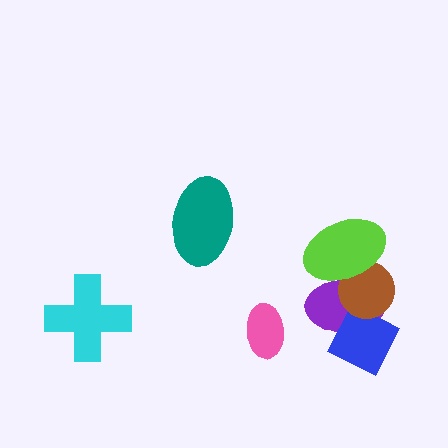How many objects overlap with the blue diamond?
2 objects overlap with the blue diamond.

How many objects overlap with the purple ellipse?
3 objects overlap with the purple ellipse.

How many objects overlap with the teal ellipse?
0 objects overlap with the teal ellipse.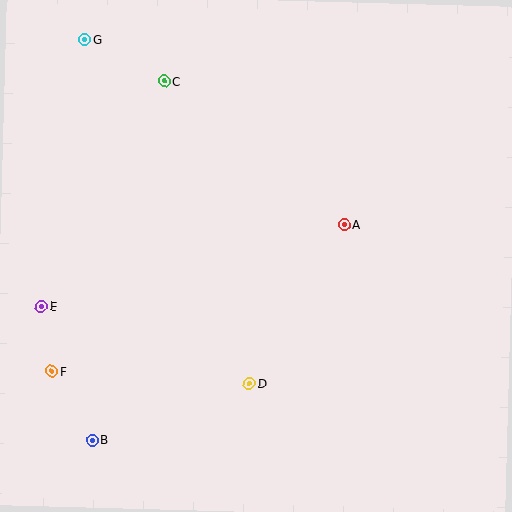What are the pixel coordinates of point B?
Point B is at (92, 440).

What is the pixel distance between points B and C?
The distance between B and C is 366 pixels.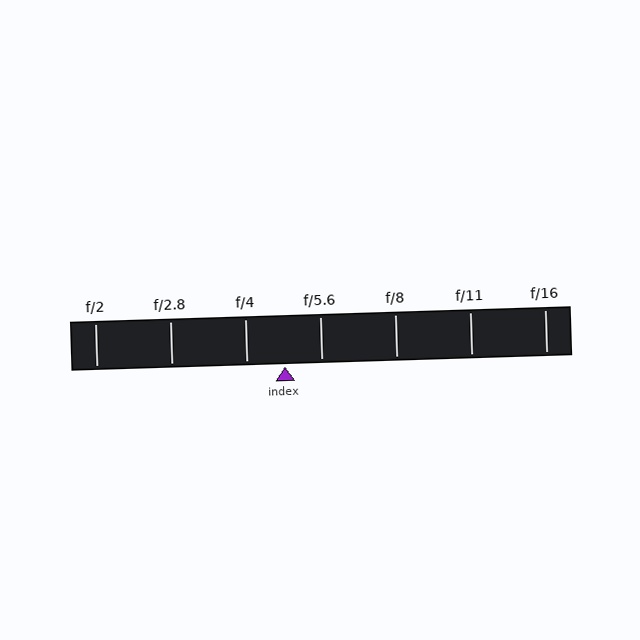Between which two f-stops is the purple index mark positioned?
The index mark is between f/4 and f/5.6.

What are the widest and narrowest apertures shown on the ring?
The widest aperture shown is f/2 and the narrowest is f/16.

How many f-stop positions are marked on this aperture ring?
There are 7 f-stop positions marked.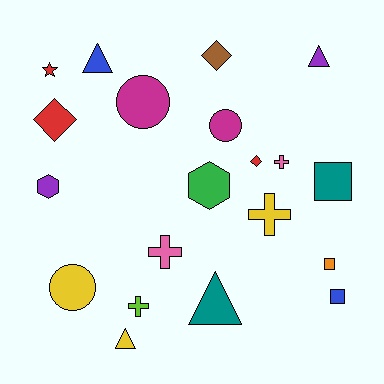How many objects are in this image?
There are 20 objects.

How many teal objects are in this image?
There are 2 teal objects.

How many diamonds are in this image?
There are 3 diamonds.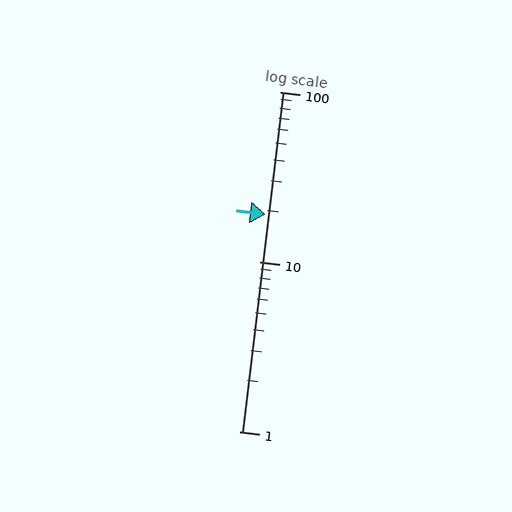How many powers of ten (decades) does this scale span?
The scale spans 2 decades, from 1 to 100.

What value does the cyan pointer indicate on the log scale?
The pointer indicates approximately 19.